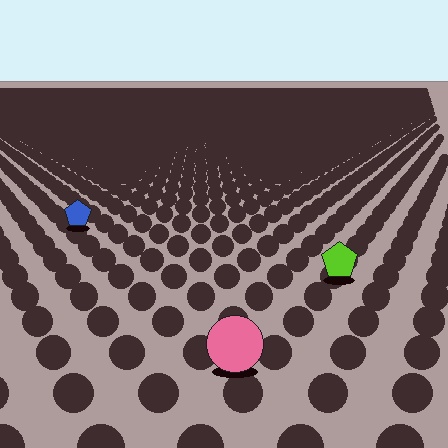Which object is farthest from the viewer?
The blue pentagon is farthest from the viewer. It appears smaller and the ground texture around it is denser.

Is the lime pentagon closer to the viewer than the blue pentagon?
Yes. The lime pentagon is closer — you can tell from the texture gradient: the ground texture is coarser near it.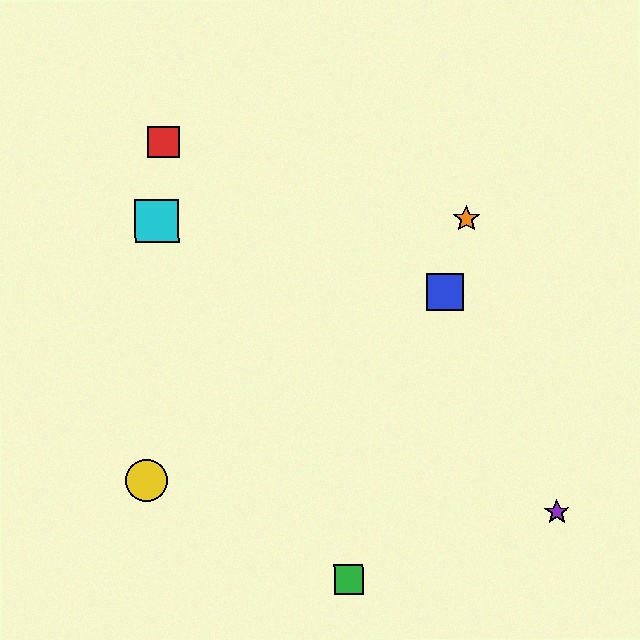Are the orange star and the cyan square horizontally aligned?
Yes, both are at y≈219.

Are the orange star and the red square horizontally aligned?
No, the orange star is at y≈219 and the red square is at y≈142.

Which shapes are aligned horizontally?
The orange star, the cyan square are aligned horizontally.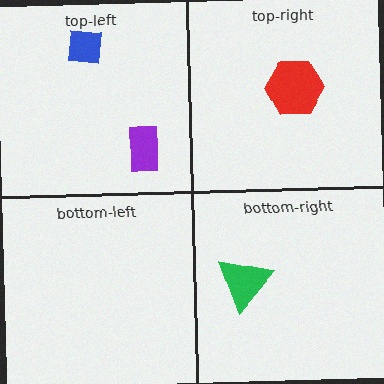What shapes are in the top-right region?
The red hexagon.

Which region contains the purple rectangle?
The top-left region.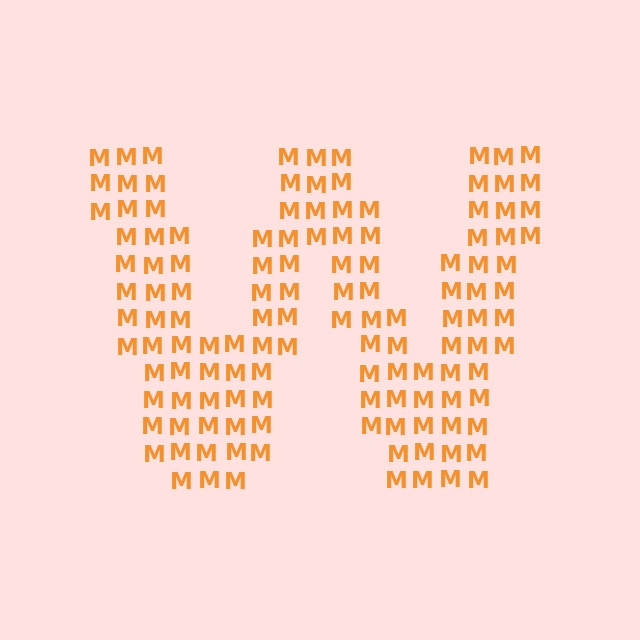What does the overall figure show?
The overall figure shows the letter W.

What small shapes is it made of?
It is made of small letter M's.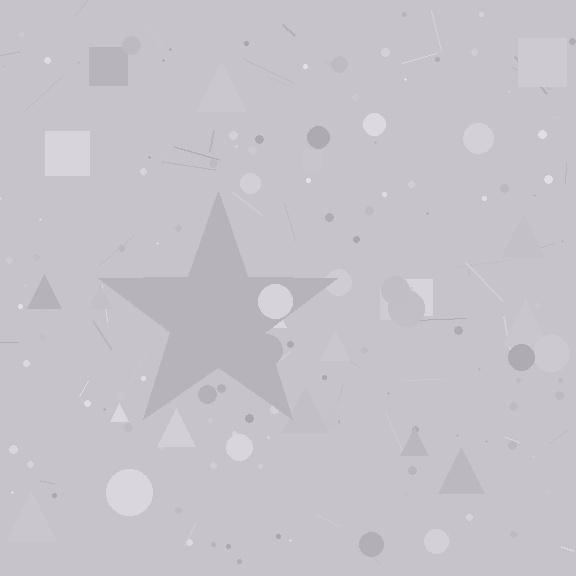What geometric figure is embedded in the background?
A star is embedded in the background.